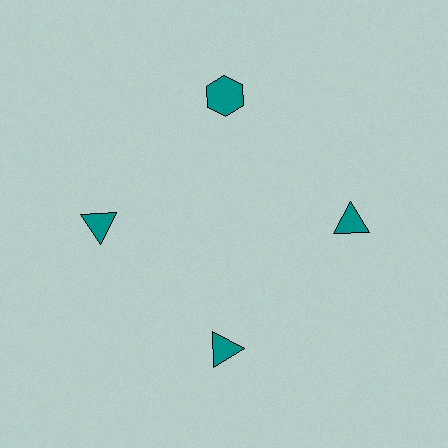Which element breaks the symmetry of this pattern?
The teal hexagon at roughly the 12 o'clock position breaks the symmetry. All other shapes are teal triangles.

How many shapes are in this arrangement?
There are 4 shapes arranged in a ring pattern.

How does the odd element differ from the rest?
It has a different shape: hexagon instead of triangle.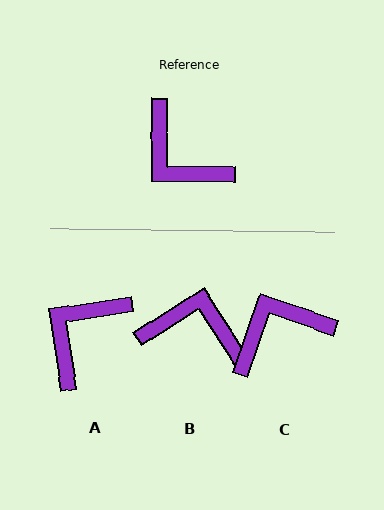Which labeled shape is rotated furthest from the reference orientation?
B, about 147 degrees away.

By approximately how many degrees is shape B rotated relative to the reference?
Approximately 147 degrees clockwise.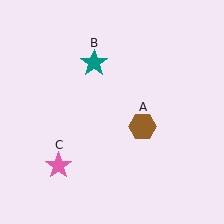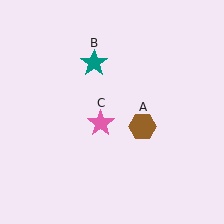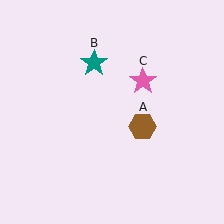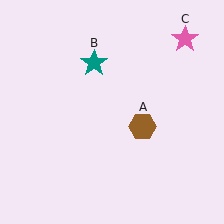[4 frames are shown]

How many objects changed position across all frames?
1 object changed position: pink star (object C).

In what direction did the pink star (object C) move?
The pink star (object C) moved up and to the right.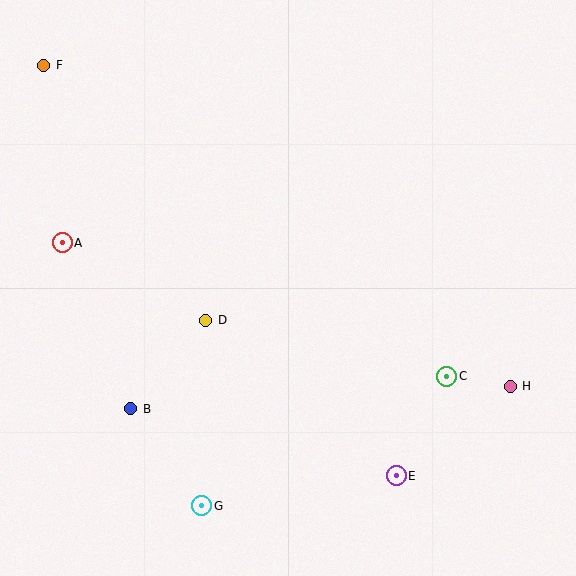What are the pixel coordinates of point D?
Point D is at (206, 320).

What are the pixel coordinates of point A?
Point A is at (62, 243).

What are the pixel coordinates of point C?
Point C is at (446, 376).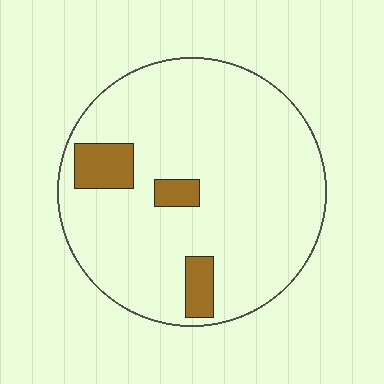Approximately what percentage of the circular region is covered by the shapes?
Approximately 10%.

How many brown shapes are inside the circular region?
3.